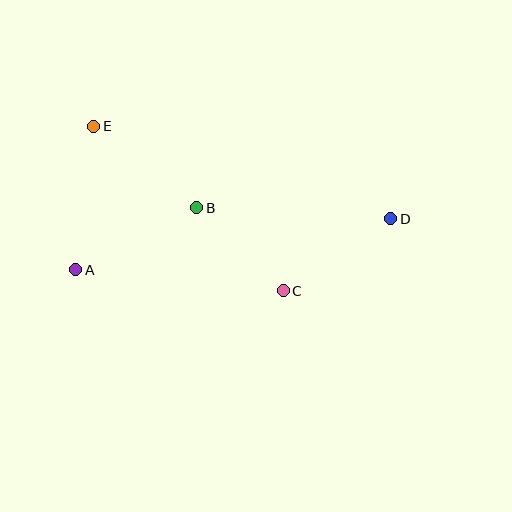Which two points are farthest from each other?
Points A and D are farthest from each other.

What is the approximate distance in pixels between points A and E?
The distance between A and E is approximately 145 pixels.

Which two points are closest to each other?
Points B and C are closest to each other.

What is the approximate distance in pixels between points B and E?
The distance between B and E is approximately 132 pixels.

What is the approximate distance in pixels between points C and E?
The distance between C and E is approximately 251 pixels.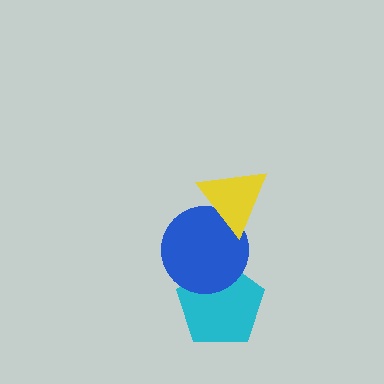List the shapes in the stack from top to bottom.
From top to bottom: the yellow triangle, the blue circle, the cyan pentagon.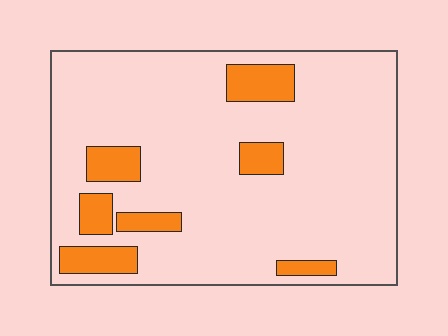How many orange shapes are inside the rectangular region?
7.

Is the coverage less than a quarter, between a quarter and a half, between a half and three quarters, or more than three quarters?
Less than a quarter.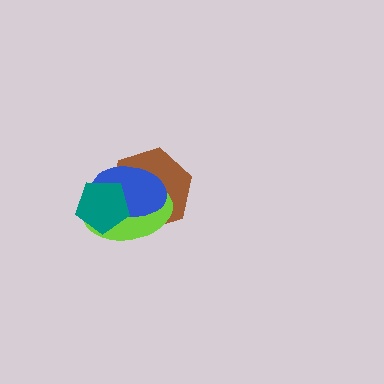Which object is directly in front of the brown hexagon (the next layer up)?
The lime ellipse is directly in front of the brown hexagon.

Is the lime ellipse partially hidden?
Yes, it is partially covered by another shape.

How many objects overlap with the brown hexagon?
3 objects overlap with the brown hexagon.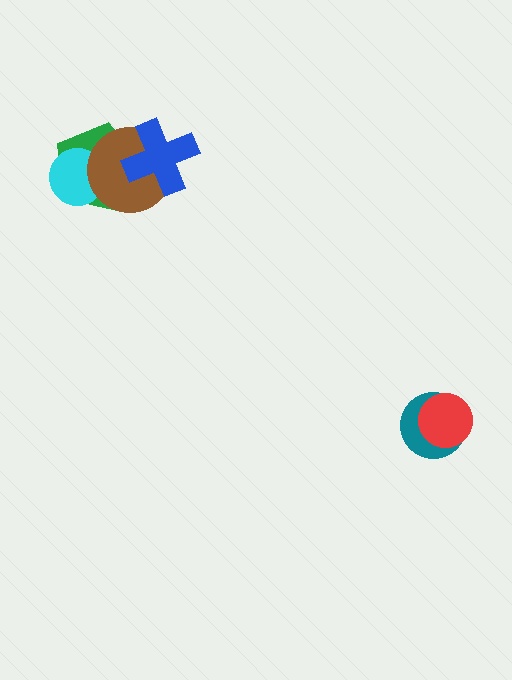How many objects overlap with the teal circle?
1 object overlaps with the teal circle.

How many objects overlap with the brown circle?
3 objects overlap with the brown circle.